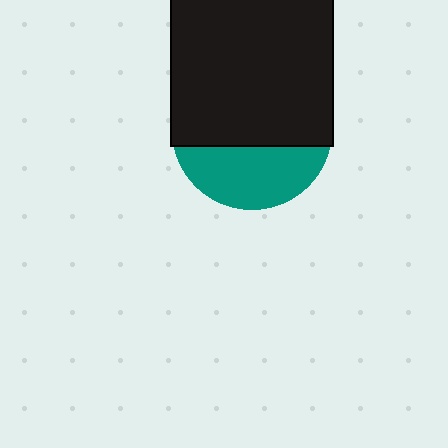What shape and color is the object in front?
The object in front is a black square.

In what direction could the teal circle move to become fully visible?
The teal circle could move down. That would shift it out from behind the black square entirely.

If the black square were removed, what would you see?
You would see the complete teal circle.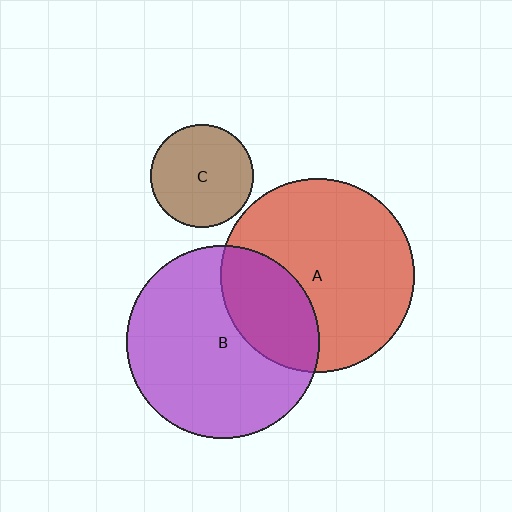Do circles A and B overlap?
Yes.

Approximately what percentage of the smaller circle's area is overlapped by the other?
Approximately 30%.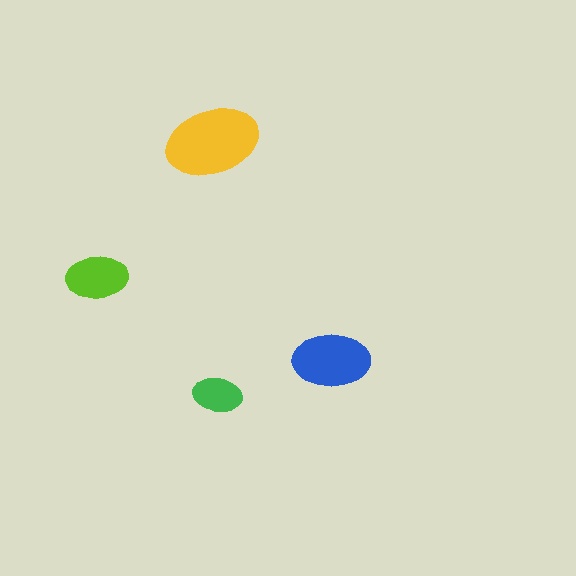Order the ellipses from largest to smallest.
the yellow one, the blue one, the lime one, the green one.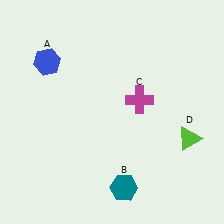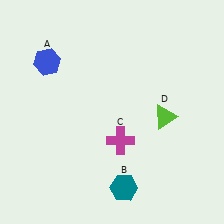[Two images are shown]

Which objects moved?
The objects that moved are: the magenta cross (C), the lime triangle (D).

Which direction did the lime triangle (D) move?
The lime triangle (D) moved left.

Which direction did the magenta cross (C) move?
The magenta cross (C) moved down.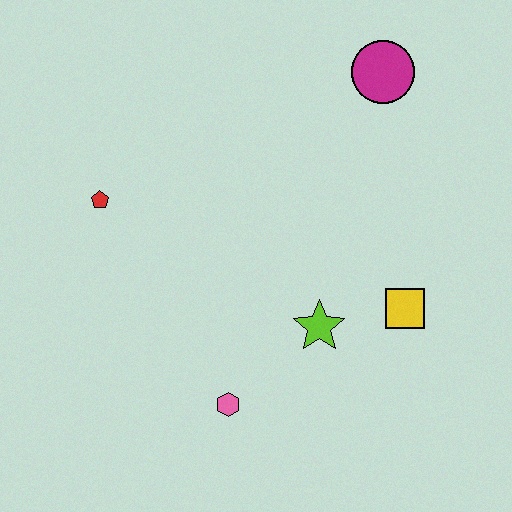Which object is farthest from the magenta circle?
The pink hexagon is farthest from the magenta circle.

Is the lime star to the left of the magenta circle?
Yes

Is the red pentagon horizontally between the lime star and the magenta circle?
No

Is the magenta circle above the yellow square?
Yes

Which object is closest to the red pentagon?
The pink hexagon is closest to the red pentagon.